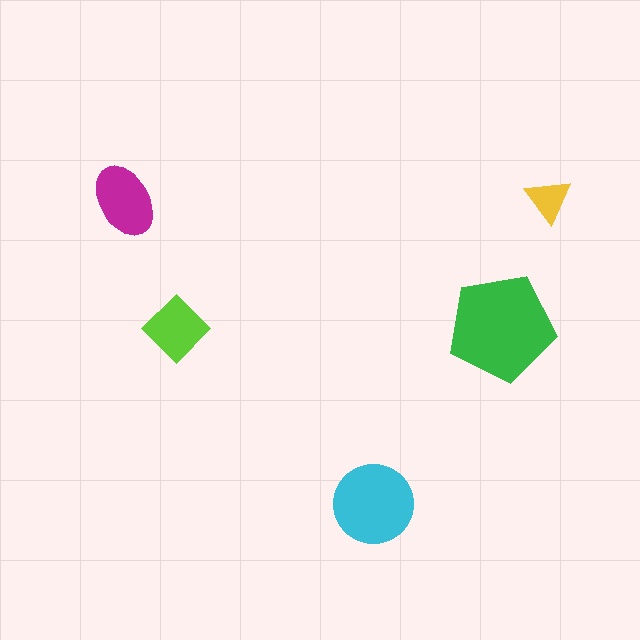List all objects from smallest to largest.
The yellow triangle, the lime diamond, the magenta ellipse, the cyan circle, the green pentagon.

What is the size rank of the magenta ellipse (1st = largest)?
3rd.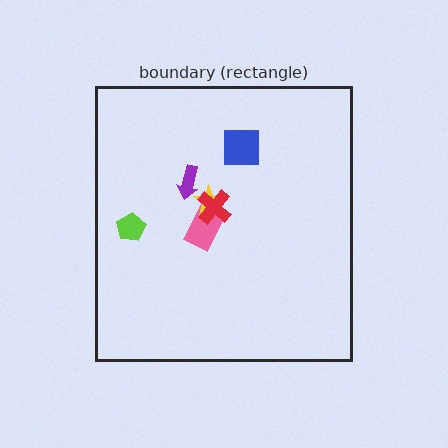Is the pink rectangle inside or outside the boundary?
Inside.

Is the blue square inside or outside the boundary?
Inside.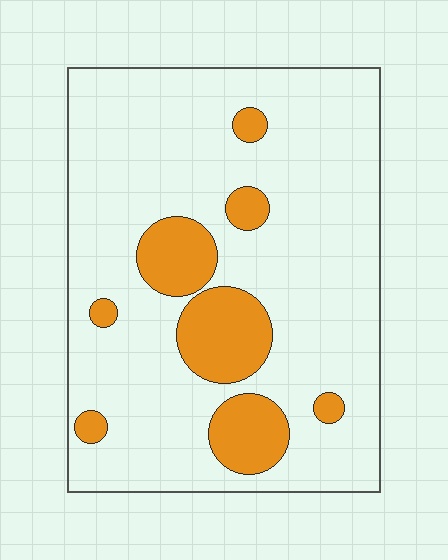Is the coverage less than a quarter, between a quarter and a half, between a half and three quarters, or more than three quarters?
Less than a quarter.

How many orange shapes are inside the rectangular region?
8.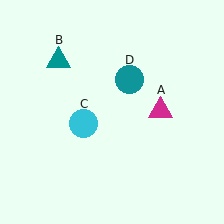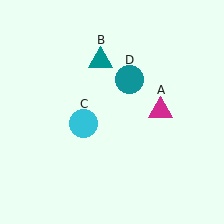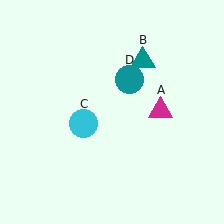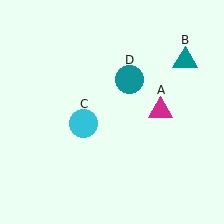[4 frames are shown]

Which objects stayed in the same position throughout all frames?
Magenta triangle (object A) and cyan circle (object C) and teal circle (object D) remained stationary.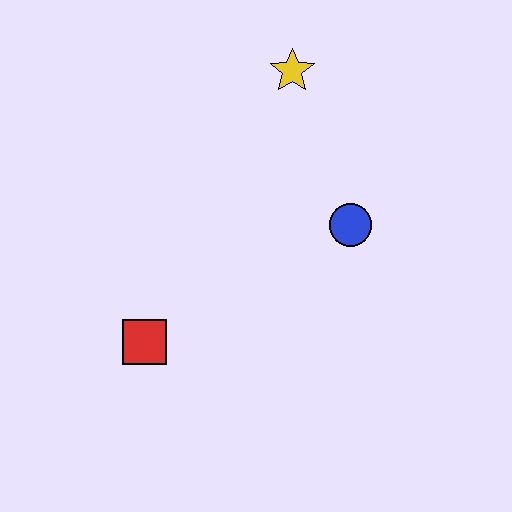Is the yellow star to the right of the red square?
Yes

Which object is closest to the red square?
The blue circle is closest to the red square.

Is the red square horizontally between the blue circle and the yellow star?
No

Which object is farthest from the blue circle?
The red square is farthest from the blue circle.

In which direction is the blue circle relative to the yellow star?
The blue circle is below the yellow star.